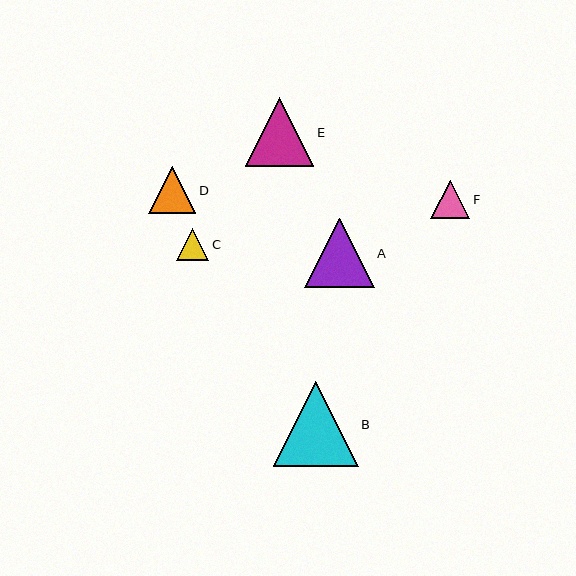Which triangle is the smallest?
Triangle C is the smallest with a size of approximately 32 pixels.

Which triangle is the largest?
Triangle B is the largest with a size of approximately 84 pixels.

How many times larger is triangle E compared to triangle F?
Triangle E is approximately 1.8 times the size of triangle F.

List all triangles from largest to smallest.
From largest to smallest: B, A, E, D, F, C.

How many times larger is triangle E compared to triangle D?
Triangle E is approximately 1.5 times the size of triangle D.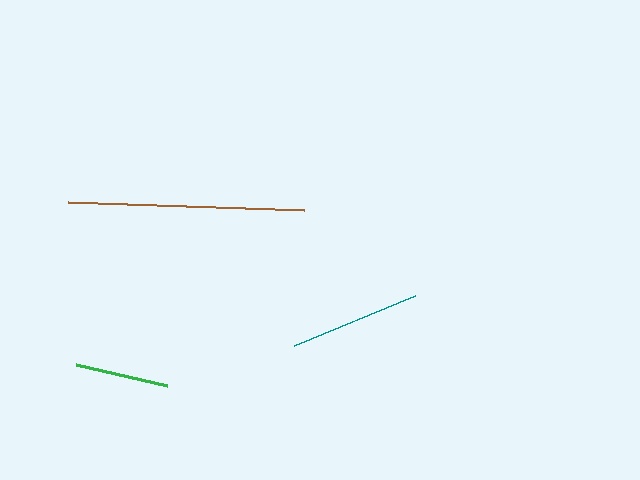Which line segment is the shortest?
The green line is the shortest at approximately 93 pixels.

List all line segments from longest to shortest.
From longest to shortest: brown, teal, green.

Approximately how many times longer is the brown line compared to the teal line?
The brown line is approximately 1.8 times the length of the teal line.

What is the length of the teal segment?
The teal segment is approximately 131 pixels long.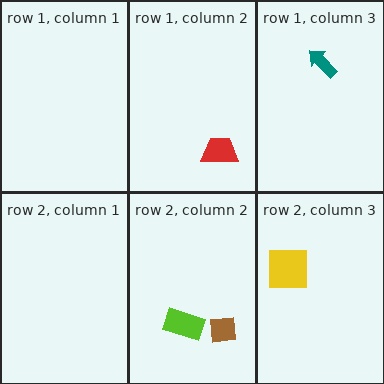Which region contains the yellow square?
The row 2, column 3 region.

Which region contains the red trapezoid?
The row 1, column 2 region.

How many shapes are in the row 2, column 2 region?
2.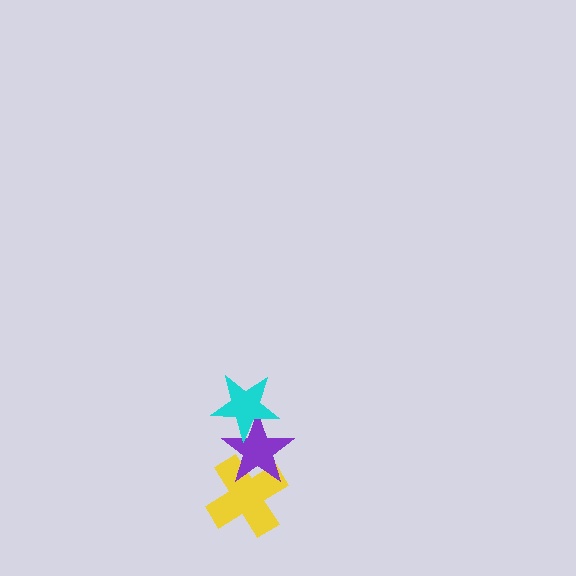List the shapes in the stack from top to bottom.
From top to bottom: the cyan star, the purple star, the yellow cross.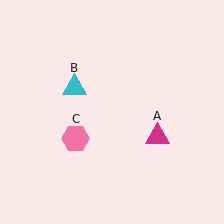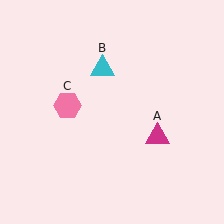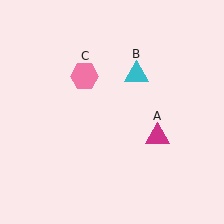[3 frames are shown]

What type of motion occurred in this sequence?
The cyan triangle (object B), pink hexagon (object C) rotated clockwise around the center of the scene.